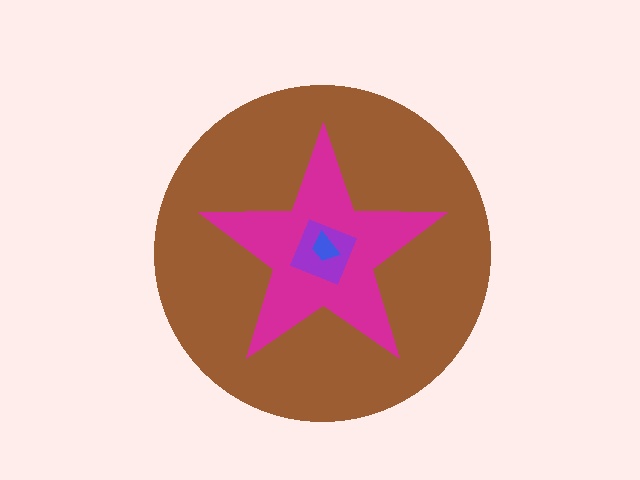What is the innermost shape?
The blue trapezoid.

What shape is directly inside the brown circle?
The magenta star.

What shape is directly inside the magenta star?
The purple diamond.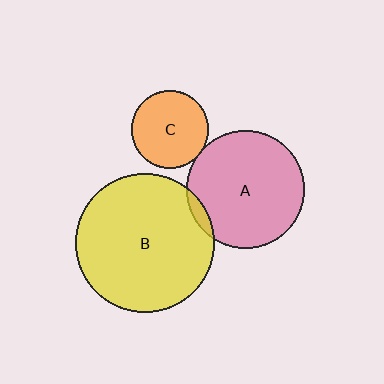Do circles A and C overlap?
Yes.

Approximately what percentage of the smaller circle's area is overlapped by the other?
Approximately 5%.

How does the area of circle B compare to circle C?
Approximately 3.2 times.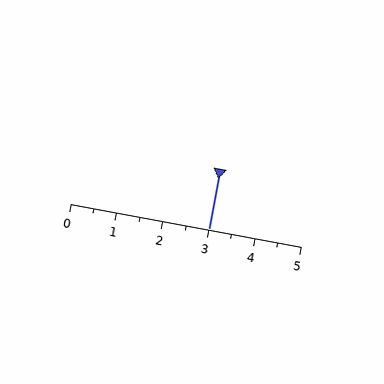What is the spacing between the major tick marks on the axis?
The major ticks are spaced 1 apart.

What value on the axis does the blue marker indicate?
The marker indicates approximately 3.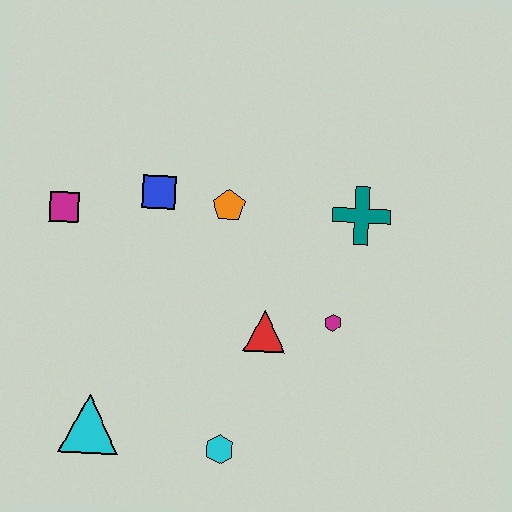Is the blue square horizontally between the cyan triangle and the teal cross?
Yes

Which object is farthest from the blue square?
The cyan hexagon is farthest from the blue square.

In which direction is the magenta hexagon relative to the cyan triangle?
The magenta hexagon is to the right of the cyan triangle.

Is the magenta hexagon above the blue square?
No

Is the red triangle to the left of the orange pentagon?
No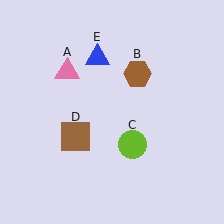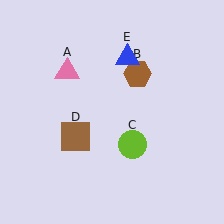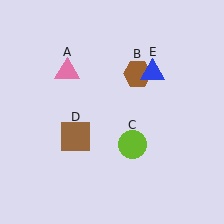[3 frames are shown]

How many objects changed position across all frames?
1 object changed position: blue triangle (object E).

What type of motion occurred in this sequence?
The blue triangle (object E) rotated clockwise around the center of the scene.